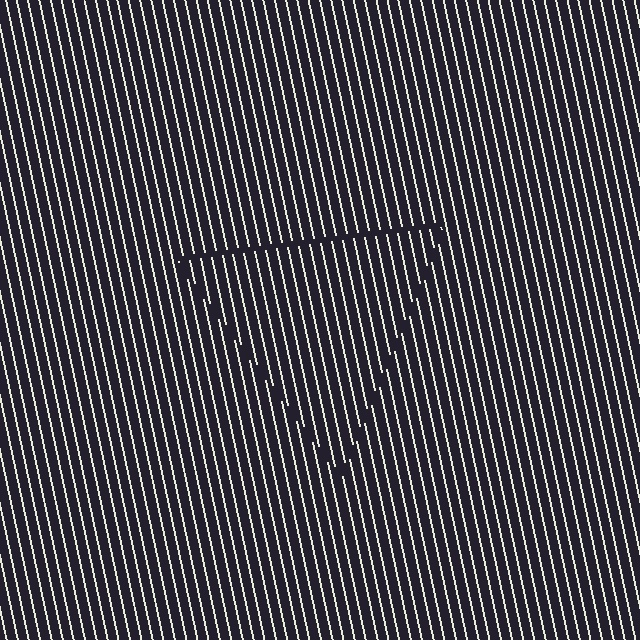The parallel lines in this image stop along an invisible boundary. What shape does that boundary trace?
An illusory triangle. The interior of the shape contains the same grating, shifted by half a period — the contour is defined by the phase discontinuity where line-ends from the inner and outer gratings abut.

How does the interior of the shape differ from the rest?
The interior of the shape contains the same grating, shifted by half a period — the contour is defined by the phase discontinuity where line-ends from the inner and outer gratings abut.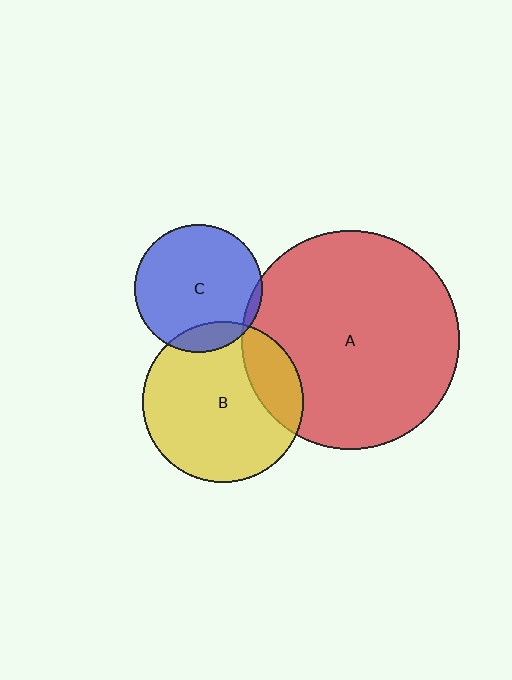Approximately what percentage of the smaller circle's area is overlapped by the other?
Approximately 5%.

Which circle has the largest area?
Circle A (red).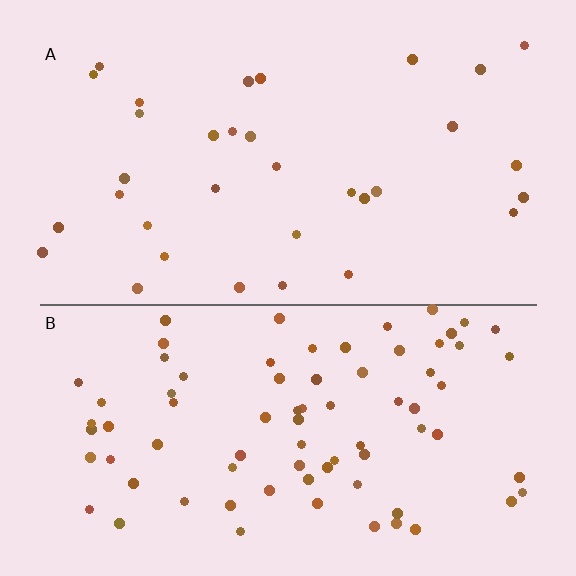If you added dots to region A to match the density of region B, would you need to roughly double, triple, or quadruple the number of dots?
Approximately double.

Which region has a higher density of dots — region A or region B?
B (the bottom).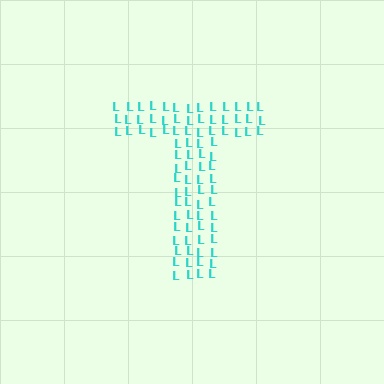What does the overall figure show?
The overall figure shows the letter T.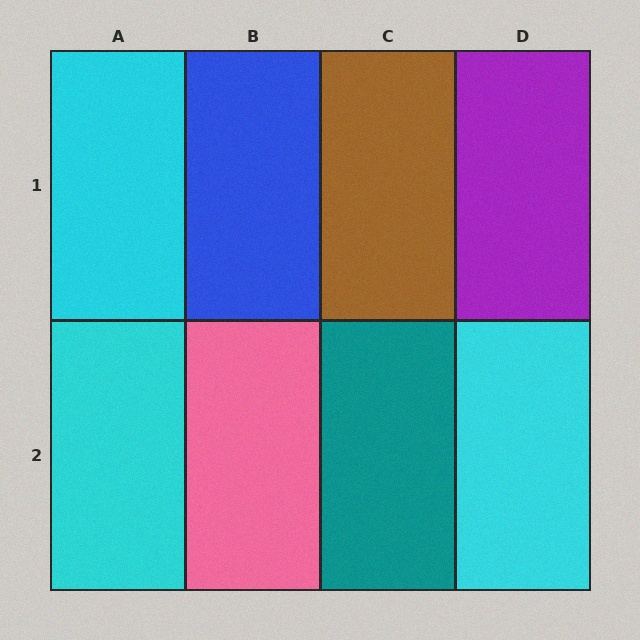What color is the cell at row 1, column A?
Cyan.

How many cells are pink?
1 cell is pink.